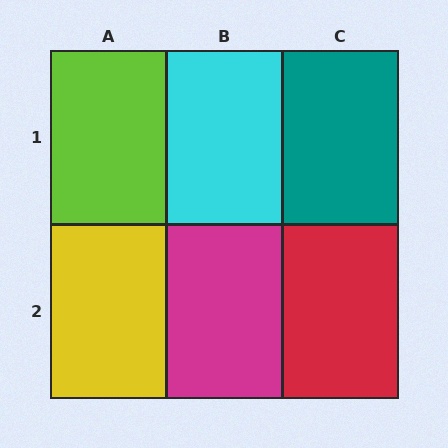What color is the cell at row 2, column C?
Red.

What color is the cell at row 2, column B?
Magenta.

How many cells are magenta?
1 cell is magenta.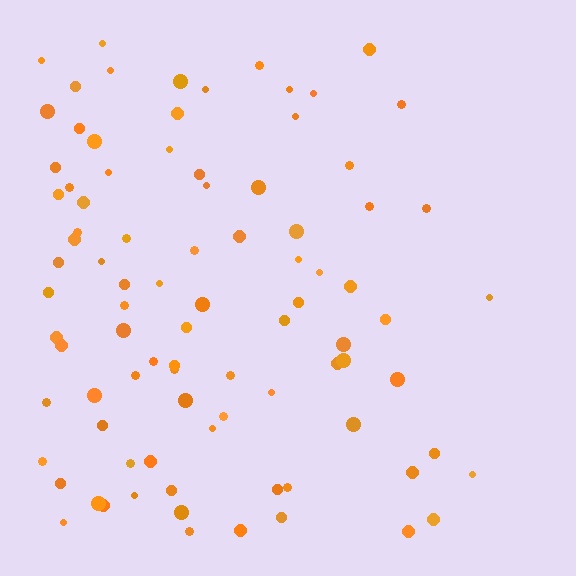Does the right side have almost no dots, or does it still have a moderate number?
Still a moderate number, just noticeably fewer than the left.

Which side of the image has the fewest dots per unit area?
The right.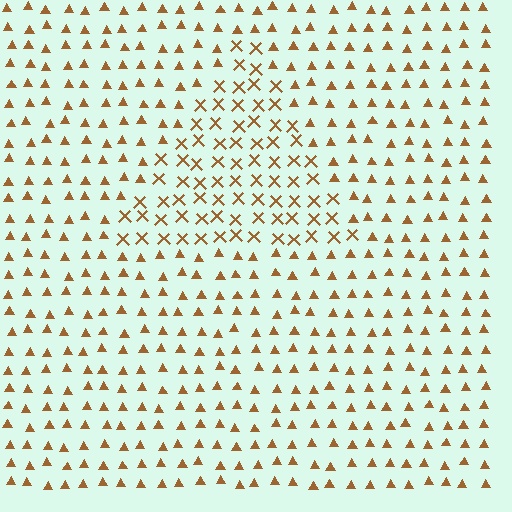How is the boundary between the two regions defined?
The boundary is defined by a change in element shape: X marks inside vs. triangles outside. All elements share the same color and spacing.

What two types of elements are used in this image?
The image uses X marks inside the triangle region and triangles outside it.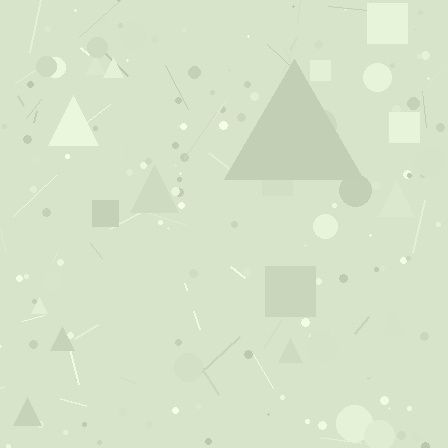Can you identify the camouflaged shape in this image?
The camouflaged shape is a triangle.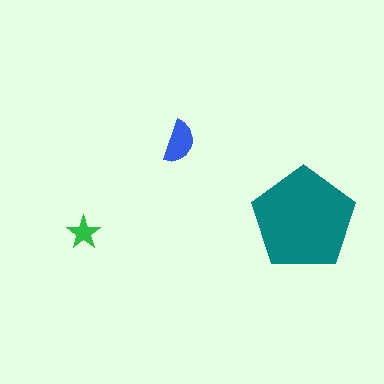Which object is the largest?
The teal pentagon.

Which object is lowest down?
The green star is bottommost.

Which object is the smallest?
The green star.